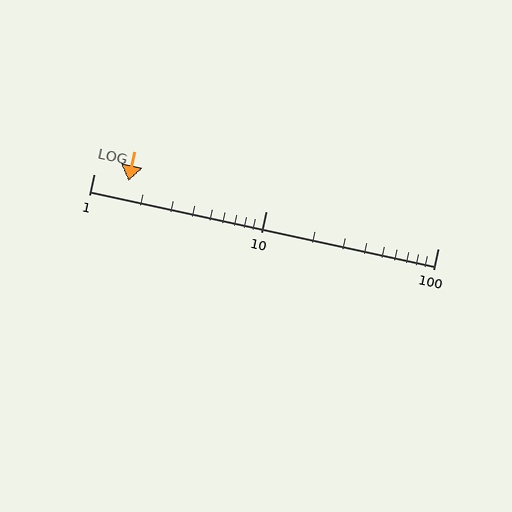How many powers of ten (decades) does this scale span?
The scale spans 2 decades, from 1 to 100.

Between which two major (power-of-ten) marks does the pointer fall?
The pointer is between 1 and 10.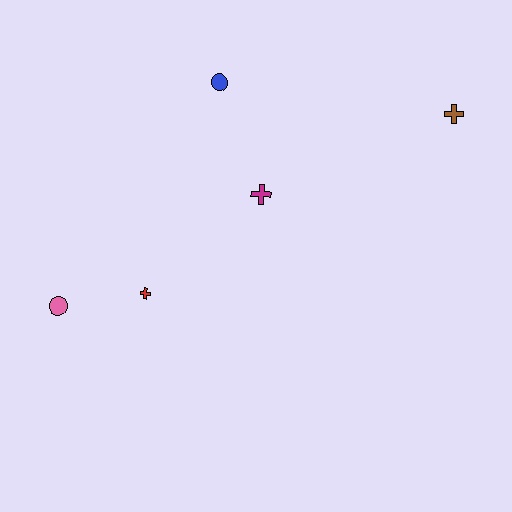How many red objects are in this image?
There is 1 red object.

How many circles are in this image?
There are 2 circles.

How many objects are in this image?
There are 5 objects.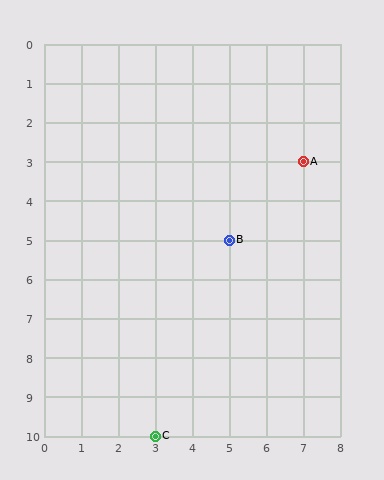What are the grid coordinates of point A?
Point A is at grid coordinates (7, 3).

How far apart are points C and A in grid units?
Points C and A are 4 columns and 7 rows apart (about 8.1 grid units diagonally).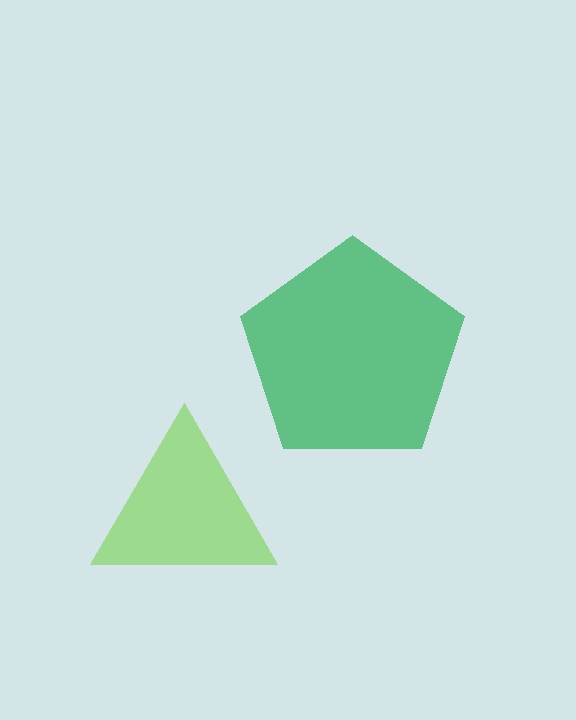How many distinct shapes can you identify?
There are 2 distinct shapes: a green pentagon, a lime triangle.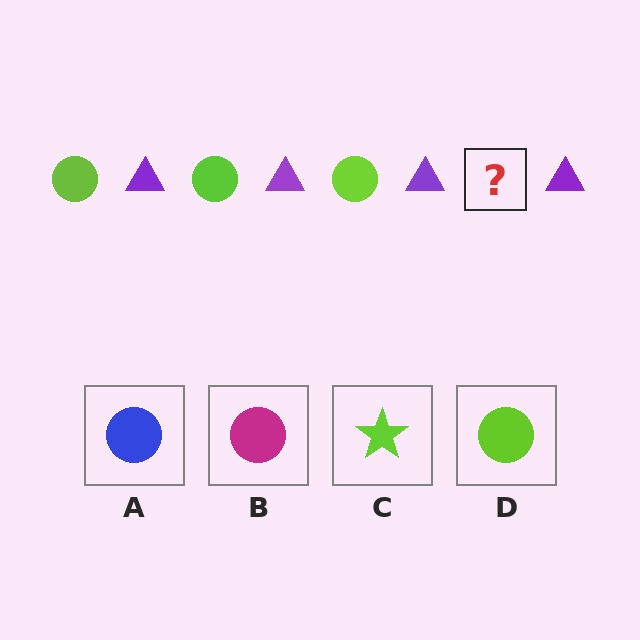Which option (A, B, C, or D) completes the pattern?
D.